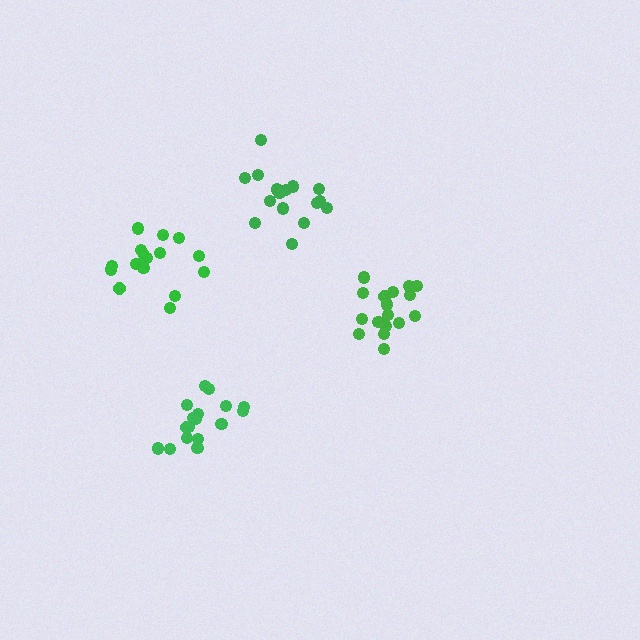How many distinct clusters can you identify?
There are 4 distinct clusters.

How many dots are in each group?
Group 1: 17 dots, Group 2: 17 dots, Group 3: 16 dots, Group 4: 16 dots (66 total).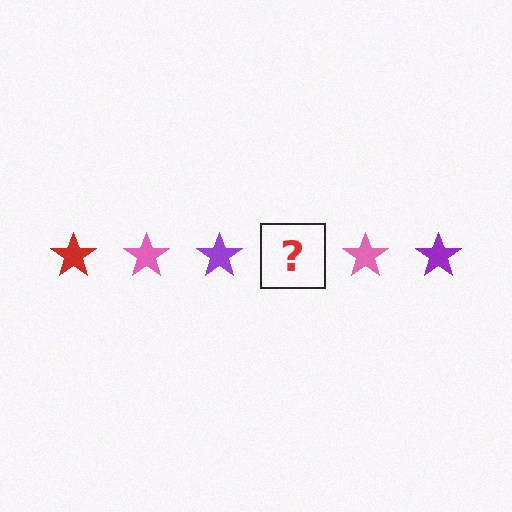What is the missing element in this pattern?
The missing element is a red star.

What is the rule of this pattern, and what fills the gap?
The rule is that the pattern cycles through red, pink, purple stars. The gap should be filled with a red star.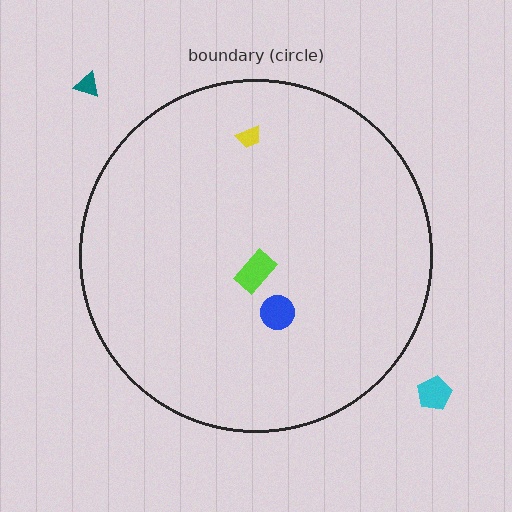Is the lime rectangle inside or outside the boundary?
Inside.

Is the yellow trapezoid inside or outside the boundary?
Inside.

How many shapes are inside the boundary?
3 inside, 2 outside.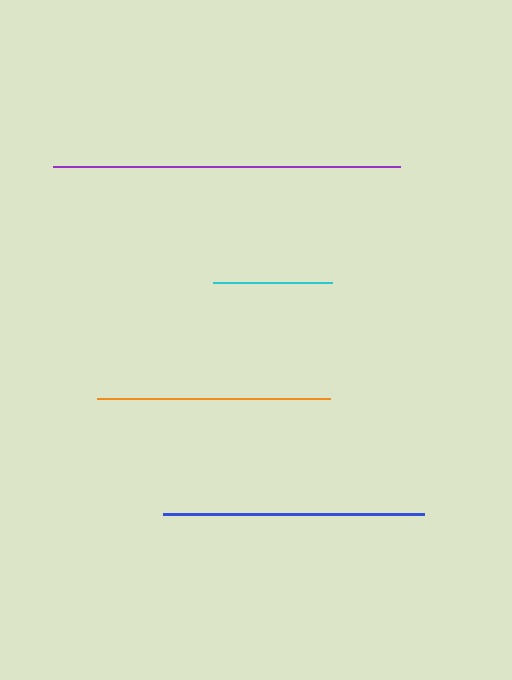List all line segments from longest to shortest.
From longest to shortest: purple, blue, orange, cyan.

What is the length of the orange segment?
The orange segment is approximately 234 pixels long.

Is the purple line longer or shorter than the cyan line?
The purple line is longer than the cyan line.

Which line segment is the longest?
The purple line is the longest at approximately 347 pixels.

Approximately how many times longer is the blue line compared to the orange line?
The blue line is approximately 1.1 times the length of the orange line.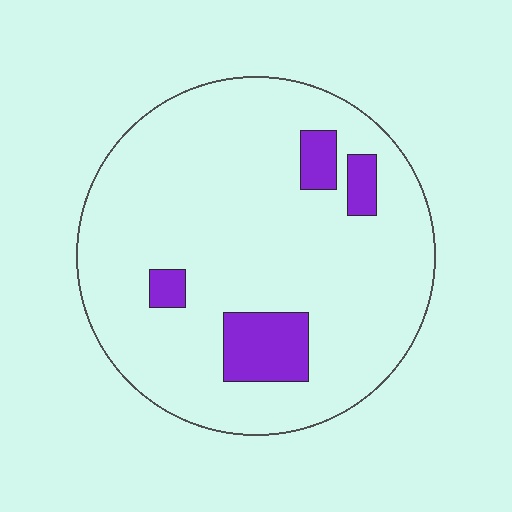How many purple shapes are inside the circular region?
4.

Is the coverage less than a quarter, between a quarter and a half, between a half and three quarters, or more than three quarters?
Less than a quarter.